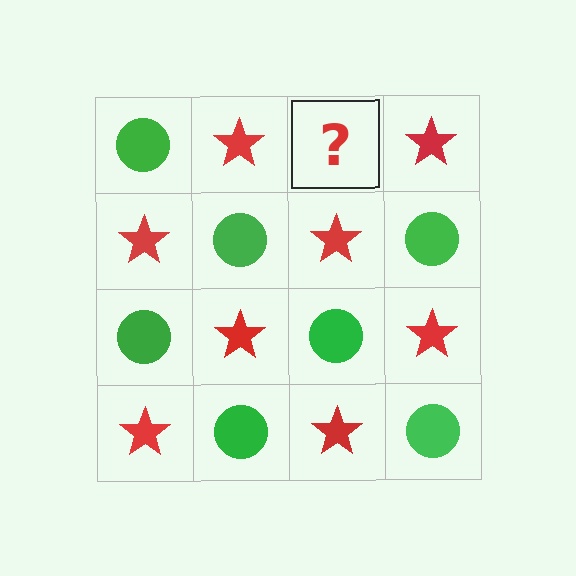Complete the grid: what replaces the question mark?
The question mark should be replaced with a green circle.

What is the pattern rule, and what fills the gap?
The rule is that it alternates green circle and red star in a checkerboard pattern. The gap should be filled with a green circle.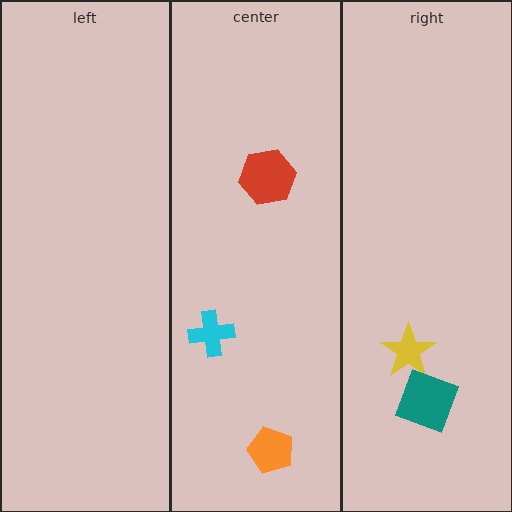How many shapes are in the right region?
2.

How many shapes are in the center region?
3.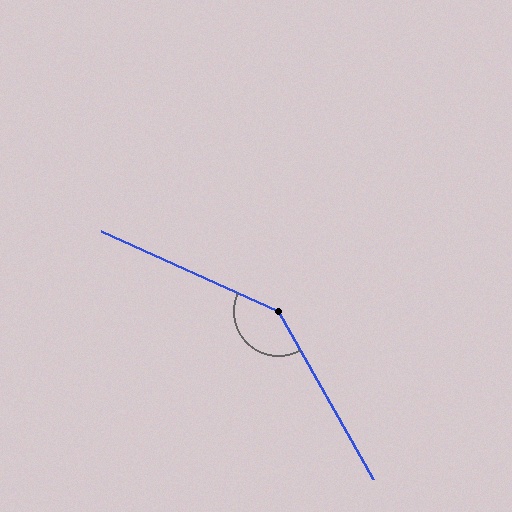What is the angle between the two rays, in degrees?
Approximately 144 degrees.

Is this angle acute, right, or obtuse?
It is obtuse.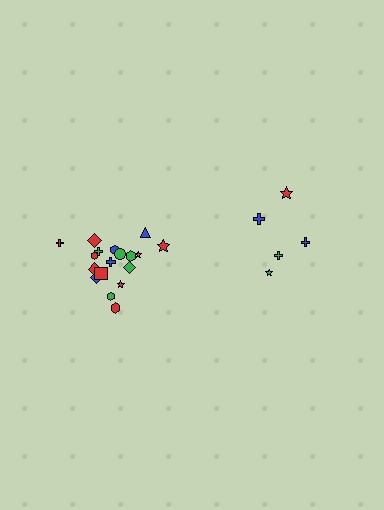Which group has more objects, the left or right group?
The left group.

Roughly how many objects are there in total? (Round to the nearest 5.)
Roughly 25 objects in total.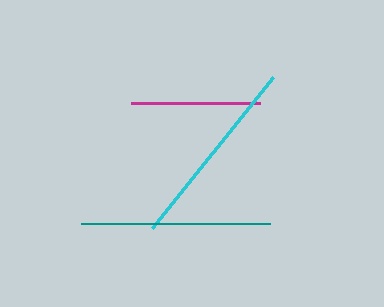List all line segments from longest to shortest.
From longest to shortest: cyan, teal, magenta.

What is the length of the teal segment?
The teal segment is approximately 189 pixels long.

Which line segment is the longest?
The cyan line is the longest at approximately 193 pixels.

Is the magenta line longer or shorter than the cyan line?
The cyan line is longer than the magenta line.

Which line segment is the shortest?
The magenta line is the shortest at approximately 129 pixels.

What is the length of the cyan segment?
The cyan segment is approximately 193 pixels long.